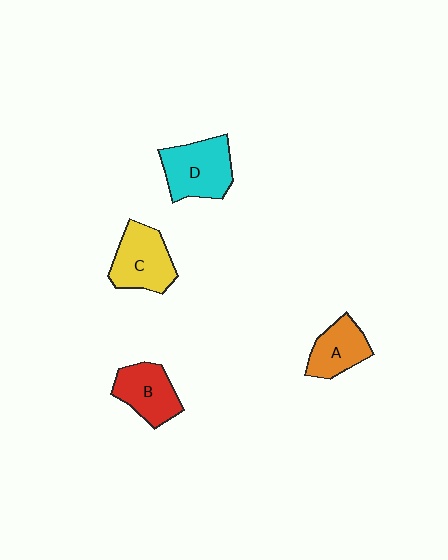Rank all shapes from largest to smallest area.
From largest to smallest: D (cyan), C (yellow), B (red), A (orange).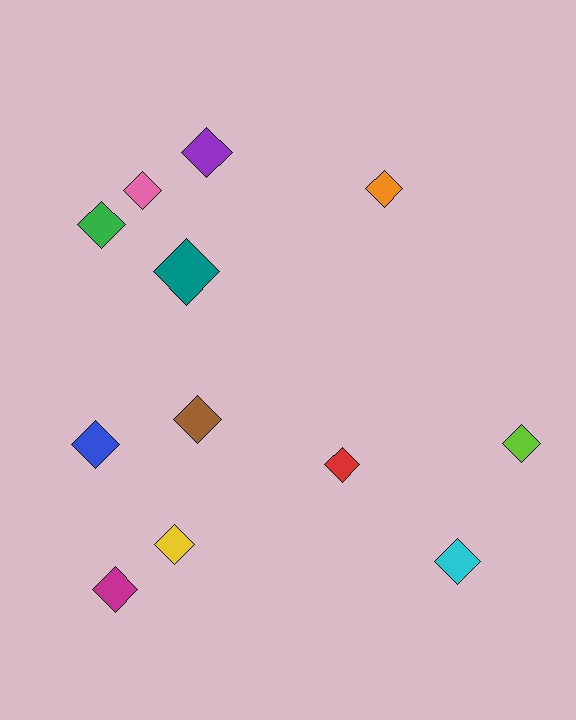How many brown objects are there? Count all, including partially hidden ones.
There is 1 brown object.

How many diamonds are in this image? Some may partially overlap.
There are 12 diamonds.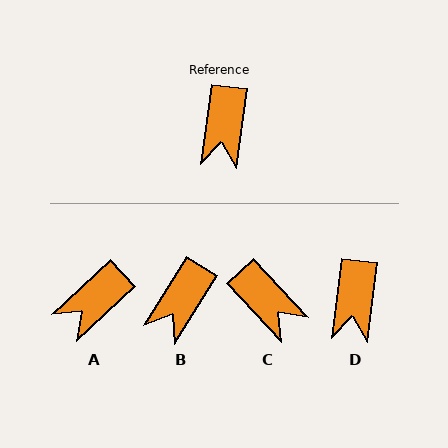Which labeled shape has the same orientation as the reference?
D.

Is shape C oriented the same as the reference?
No, it is off by about 50 degrees.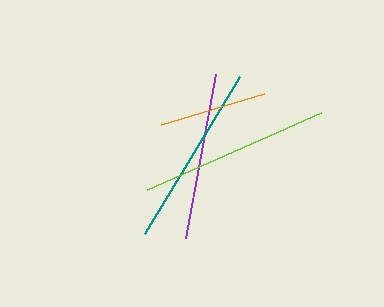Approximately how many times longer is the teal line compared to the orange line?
The teal line is approximately 1.7 times the length of the orange line.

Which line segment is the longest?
The lime line is the longest at approximately 190 pixels.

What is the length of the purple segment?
The purple segment is approximately 167 pixels long.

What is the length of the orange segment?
The orange segment is approximately 108 pixels long.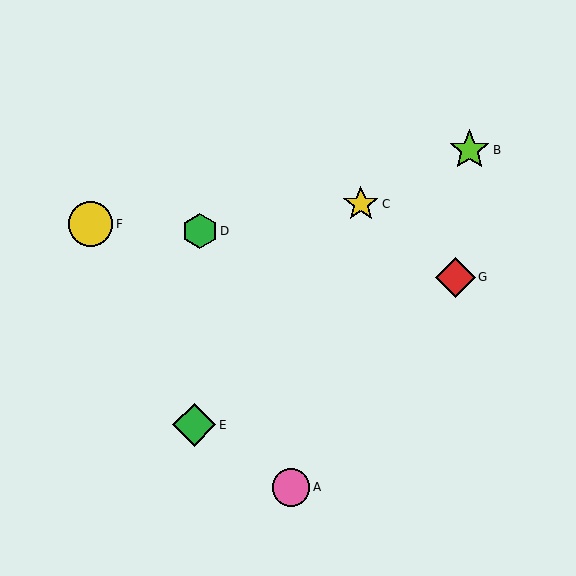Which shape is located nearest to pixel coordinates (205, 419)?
The green diamond (labeled E) at (194, 425) is nearest to that location.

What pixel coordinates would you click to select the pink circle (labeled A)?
Click at (291, 487) to select the pink circle A.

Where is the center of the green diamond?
The center of the green diamond is at (194, 425).